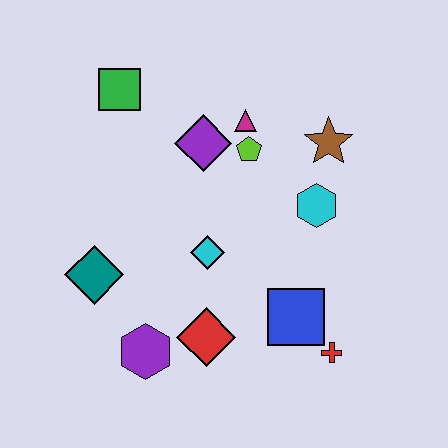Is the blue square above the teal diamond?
No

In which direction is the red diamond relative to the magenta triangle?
The red diamond is below the magenta triangle.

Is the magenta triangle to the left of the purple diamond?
No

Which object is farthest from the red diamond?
The green square is farthest from the red diamond.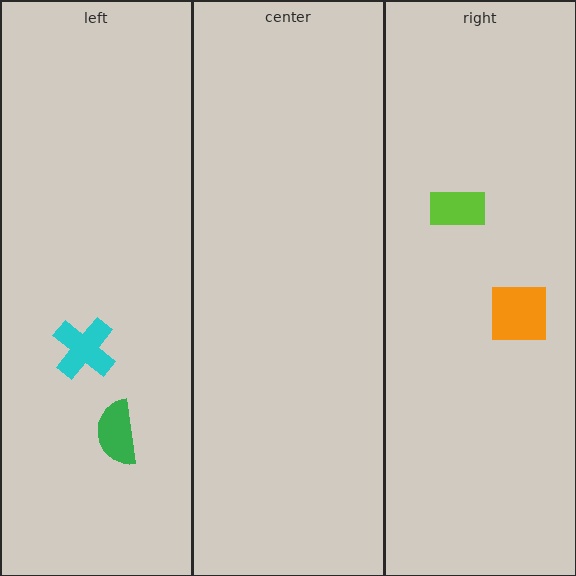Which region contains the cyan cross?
The left region.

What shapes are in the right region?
The orange square, the lime rectangle.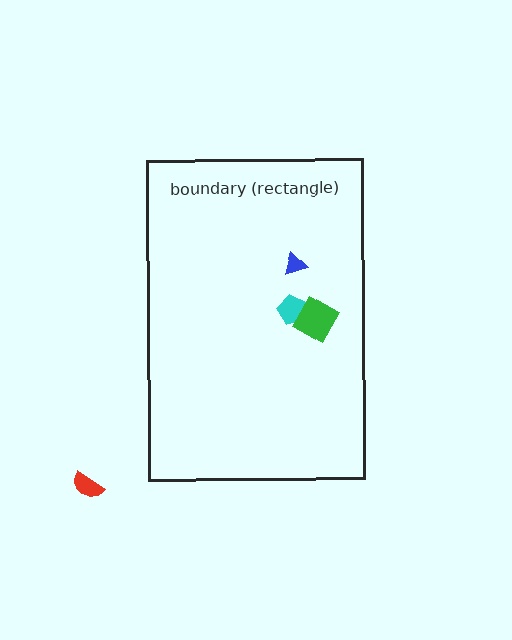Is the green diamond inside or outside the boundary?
Inside.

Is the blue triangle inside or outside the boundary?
Inside.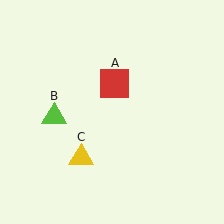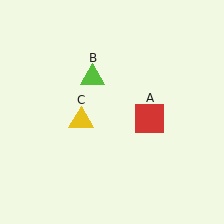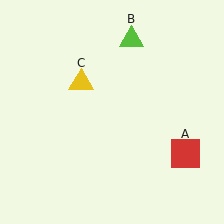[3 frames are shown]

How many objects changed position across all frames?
3 objects changed position: red square (object A), lime triangle (object B), yellow triangle (object C).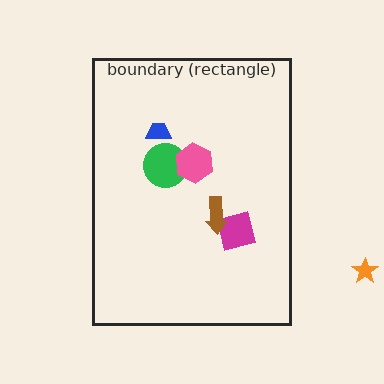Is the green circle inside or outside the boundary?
Inside.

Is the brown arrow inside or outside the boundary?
Inside.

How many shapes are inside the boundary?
5 inside, 1 outside.